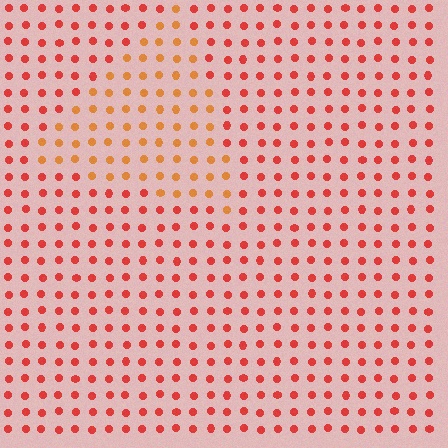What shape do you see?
I see a triangle.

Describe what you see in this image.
The image is filled with small red elements in a uniform arrangement. A triangle-shaped region is visible where the elements are tinted to a slightly different hue, forming a subtle color boundary.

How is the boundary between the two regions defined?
The boundary is defined purely by a slight shift in hue (about 28 degrees). Spacing, size, and orientation are identical on both sides.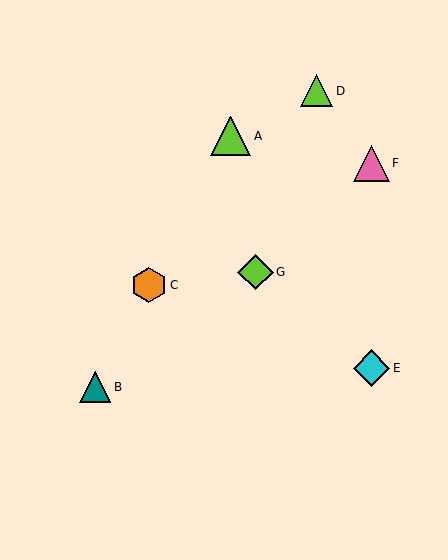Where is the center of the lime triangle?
The center of the lime triangle is at (317, 91).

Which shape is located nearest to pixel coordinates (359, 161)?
The pink triangle (labeled F) at (371, 163) is nearest to that location.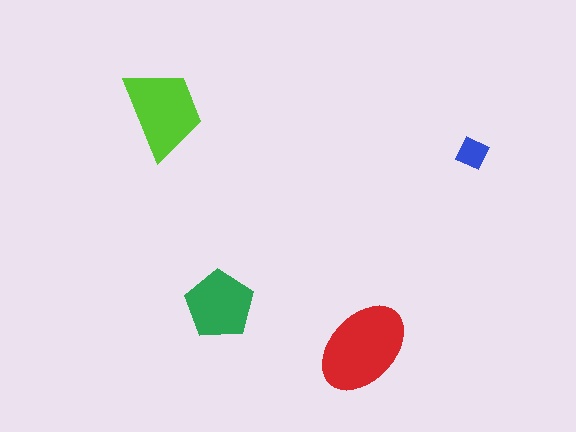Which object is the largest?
The red ellipse.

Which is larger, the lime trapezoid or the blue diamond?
The lime trapezoid.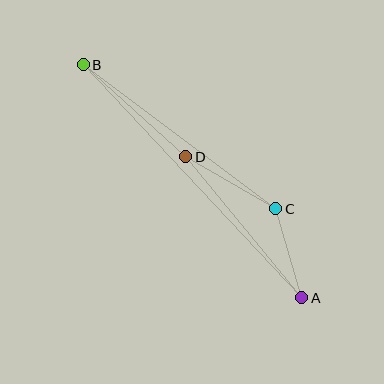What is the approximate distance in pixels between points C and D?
The distance between C and D is approximately 104 pixels.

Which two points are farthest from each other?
Points A and B are farthest from each other.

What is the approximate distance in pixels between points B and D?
The distance between B and D is approximately 138 pixels.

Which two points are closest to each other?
Points A and C are closest to each other.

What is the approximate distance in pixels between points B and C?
The distance between B and C is approximately 240 pixels.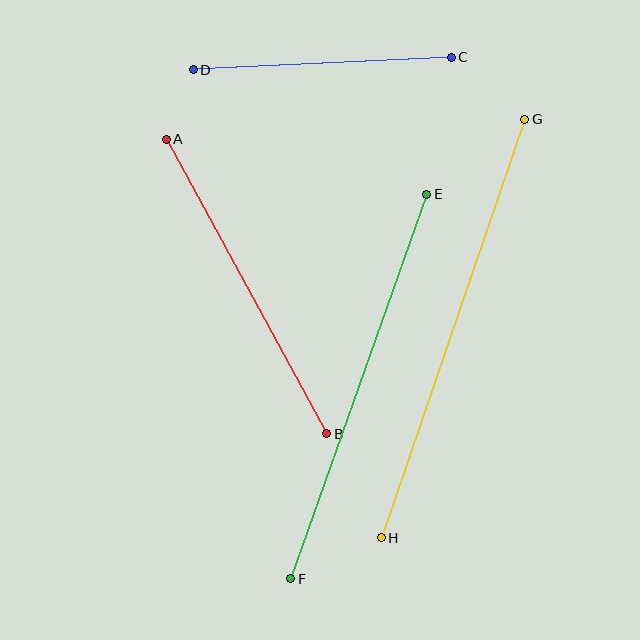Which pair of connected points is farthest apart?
Points G and H are farthest apart.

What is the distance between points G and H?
The distance is approximately 443 pixels.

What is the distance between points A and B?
The distance is approximately 336 pixels.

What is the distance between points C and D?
The distance is approximately 259 pixels.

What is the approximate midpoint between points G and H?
The midpoint is at approximately (453, 329) pixels.